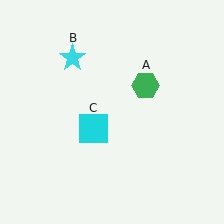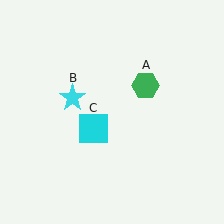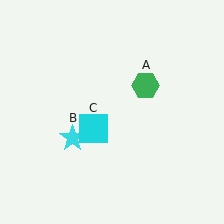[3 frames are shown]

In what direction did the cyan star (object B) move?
The cyan star (object B) moved down.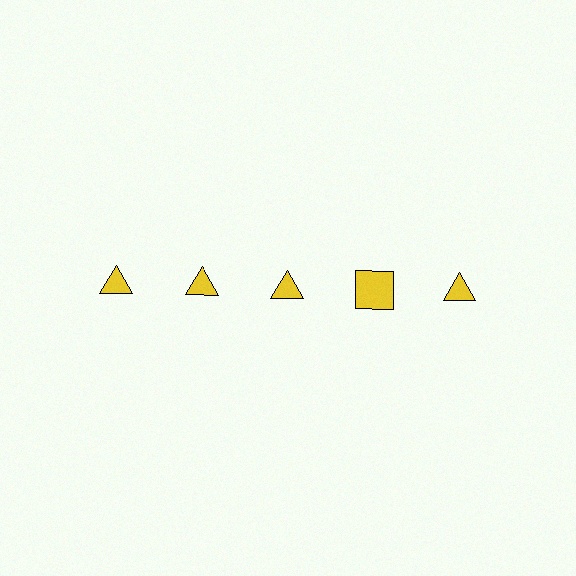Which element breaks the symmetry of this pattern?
The yellow square in the top row, second from right column breaks the symmetry. All other shapes are yellow triangles.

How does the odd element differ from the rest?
It has a different shape: square instead of triangle.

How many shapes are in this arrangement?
There are 5 shapes arranged in a grid pattern.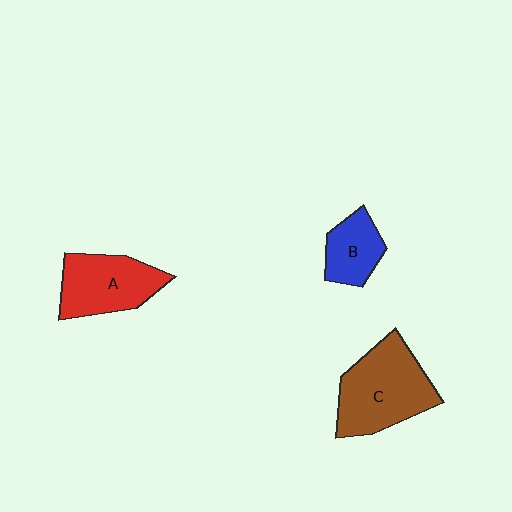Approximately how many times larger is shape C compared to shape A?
Approximately 1.3 times.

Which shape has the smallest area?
Shape B (blue).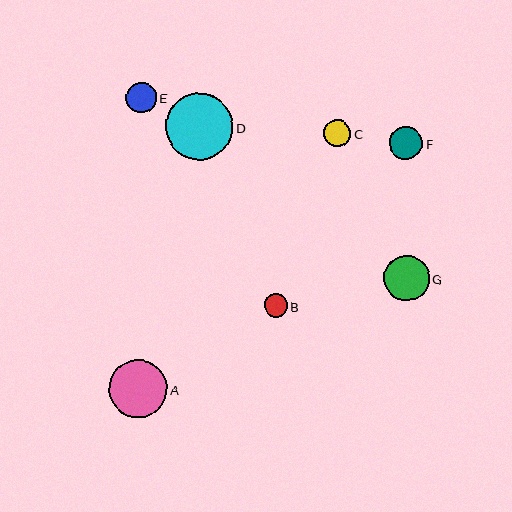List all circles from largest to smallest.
From largest to smallest: D, A, G, F, E, C, B.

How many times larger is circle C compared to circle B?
Circle C is approximately 1.2 times the size of circle B.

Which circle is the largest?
Circle D is the largest with a size of approximately 67 pixels.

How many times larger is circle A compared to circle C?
Circle A is approximately 2.2 times the size of circle C.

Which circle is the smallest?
Circle B is the smallest with a size of approximately 23 pixels.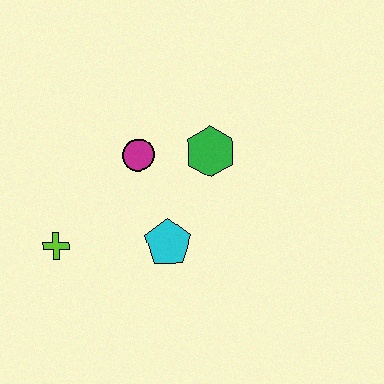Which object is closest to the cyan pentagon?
The magenta circle is closest to the cyan pentagon.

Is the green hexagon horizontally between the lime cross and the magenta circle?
No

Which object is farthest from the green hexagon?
The lime cross is farthest from the green hexagon.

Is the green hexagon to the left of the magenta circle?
No